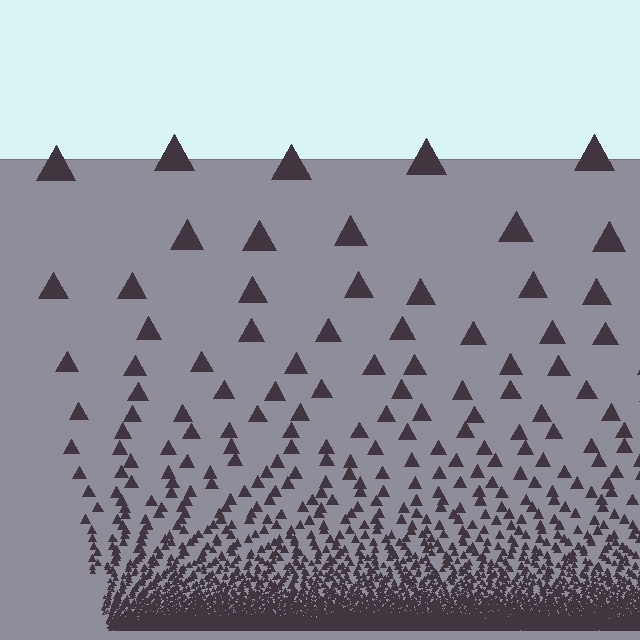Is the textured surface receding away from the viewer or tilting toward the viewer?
The surface appears to tilt toward the viewer. Texture elements get larger and sparser toward the top.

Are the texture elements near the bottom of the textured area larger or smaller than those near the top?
Smaller. The gradient is inverted — elements near the bottom are smaller and denser.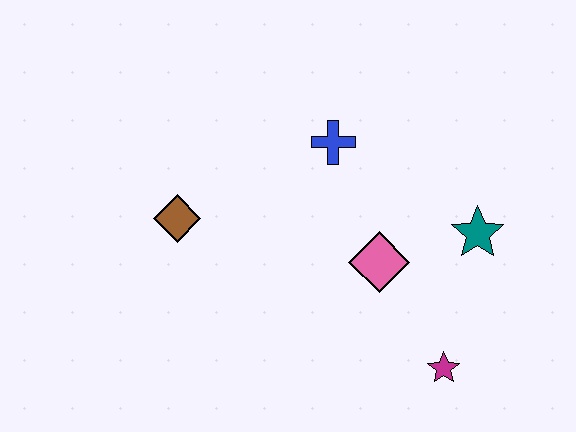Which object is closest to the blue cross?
The pink diamond is closest to the blue cross.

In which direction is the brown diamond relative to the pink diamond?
The brown diamond is to the left of the pink diamond.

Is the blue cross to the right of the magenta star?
No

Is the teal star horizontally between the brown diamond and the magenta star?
No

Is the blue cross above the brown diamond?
Yes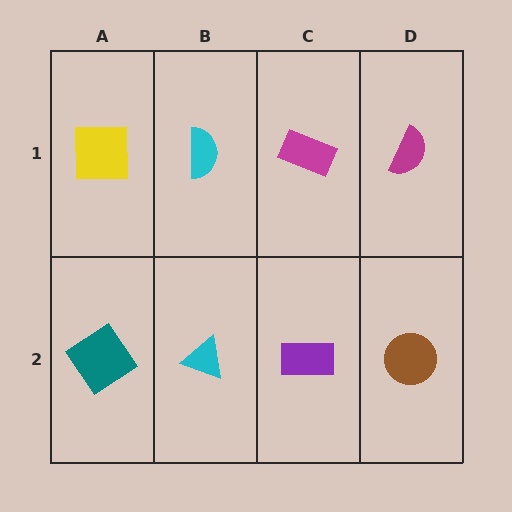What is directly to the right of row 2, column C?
A brown circle.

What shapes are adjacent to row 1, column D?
A brown circle (row 2, column D), a magenta rectangle (row 1, column C).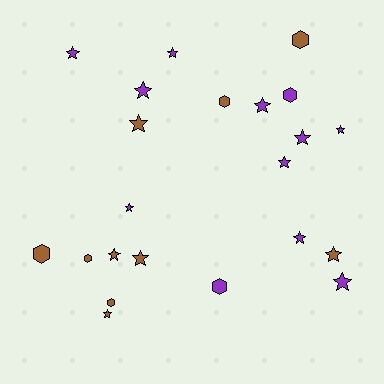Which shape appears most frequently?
Star, with 15 objects.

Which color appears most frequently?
Purple, with 12 objects.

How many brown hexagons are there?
There are 5 brown hexagons.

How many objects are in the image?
There are 22 objects.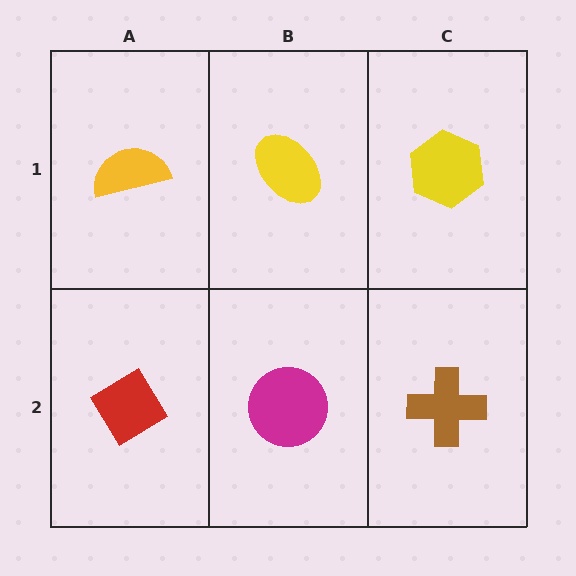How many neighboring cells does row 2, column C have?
2.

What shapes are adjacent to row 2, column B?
A yellow ellipse (row 1, column B), a red diamond (row 2, column A), a brown cross (row 2, column C).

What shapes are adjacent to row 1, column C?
A brown cross (row 2, column C), a yellow ellipse (row 1, column B).